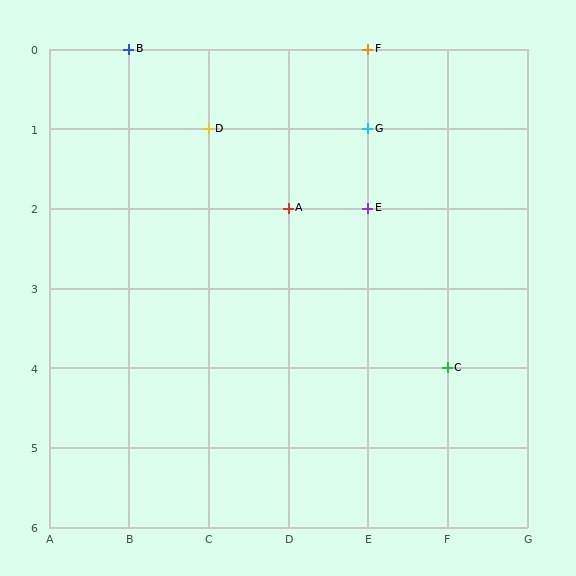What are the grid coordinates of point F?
Point F is at grid coordinates (E, 0).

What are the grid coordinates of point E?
Point E is at grid coordinates (E, 2).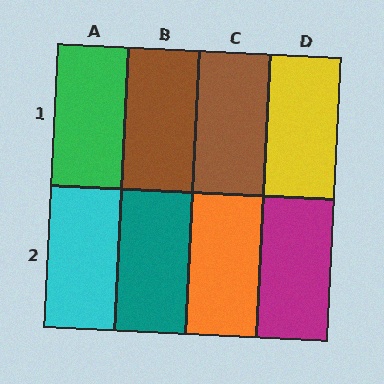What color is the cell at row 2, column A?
Cyan.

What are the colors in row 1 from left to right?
Green, brown, brown, yellow.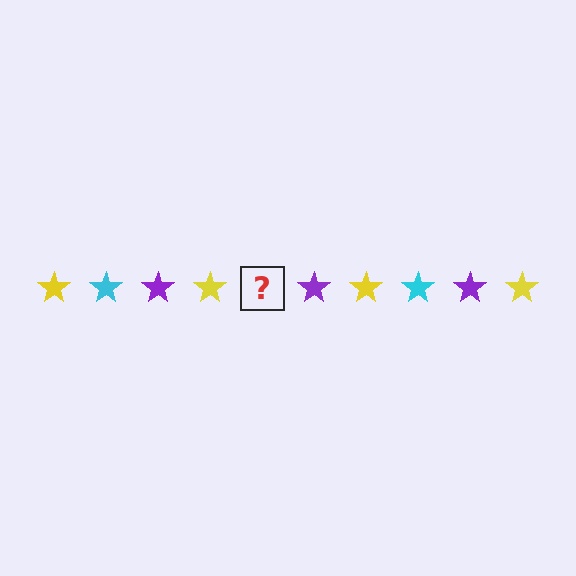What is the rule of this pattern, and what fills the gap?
The rule is that the pattern cycles through yellow, cyan, purple stars. The gap should be filled with a cyan star.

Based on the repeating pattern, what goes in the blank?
The blank should be a cyan star.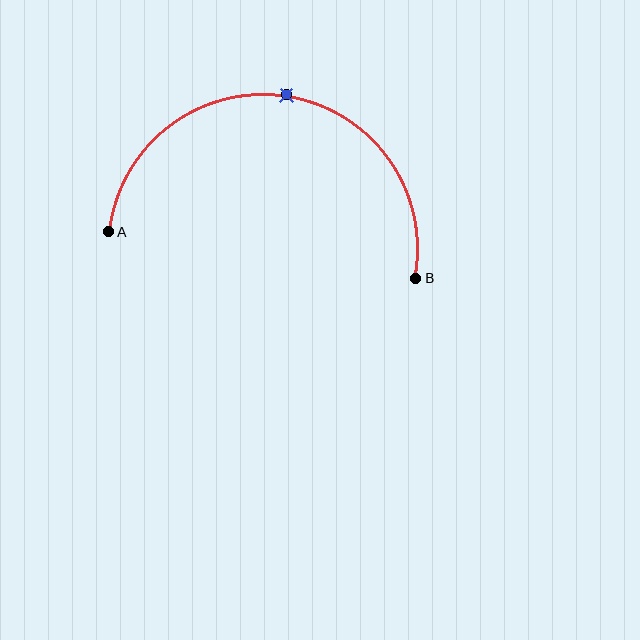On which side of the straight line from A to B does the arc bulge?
The arc bulges above the straight line connecting A and B.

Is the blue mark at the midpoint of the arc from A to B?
Yes. The blue mark lies on the arc at equal arc-length from both A and B — it is the arc midpoint.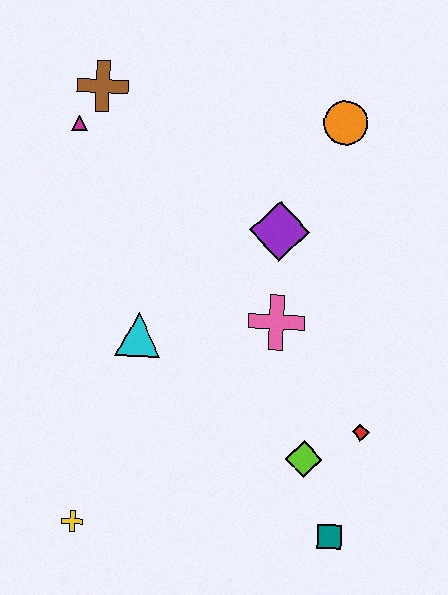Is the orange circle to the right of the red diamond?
No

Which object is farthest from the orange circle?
The yellow cross is farthest from the orange circle.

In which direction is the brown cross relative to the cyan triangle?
The brown cross is above the cyan triangle.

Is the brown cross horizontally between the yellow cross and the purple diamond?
Yes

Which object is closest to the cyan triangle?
The pink cross is closest to the cyan triangle.